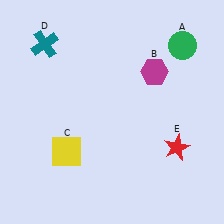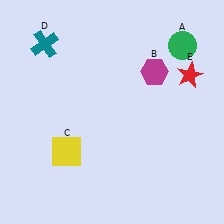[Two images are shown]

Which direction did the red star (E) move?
The red star (E) moved up.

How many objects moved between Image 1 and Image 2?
1 object moved between the two images.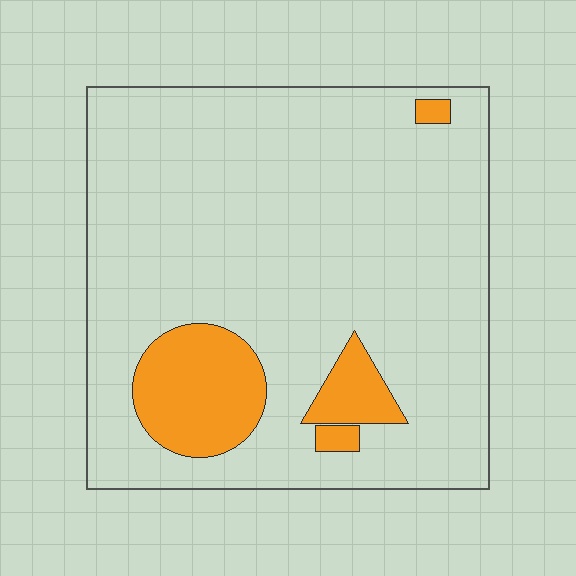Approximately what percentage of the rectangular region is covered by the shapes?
Approximately 15%.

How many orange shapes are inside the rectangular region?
4.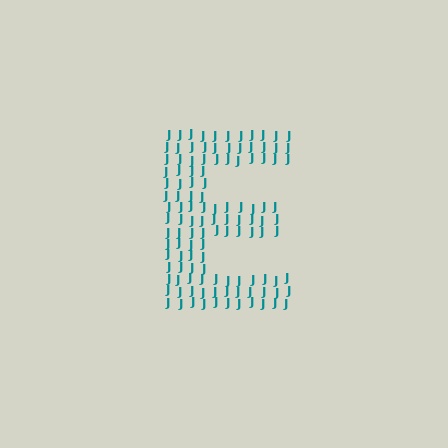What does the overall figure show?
The overall figure shows the letter E.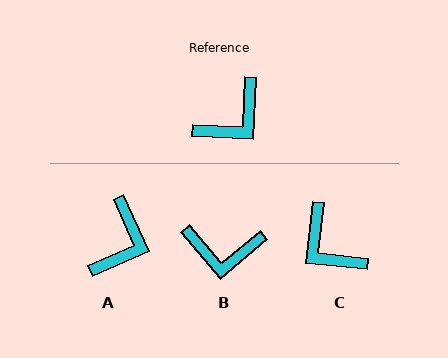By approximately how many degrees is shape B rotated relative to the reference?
Approximately 47 degrees clockwise.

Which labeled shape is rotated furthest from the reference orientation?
C, about 93 degrees away.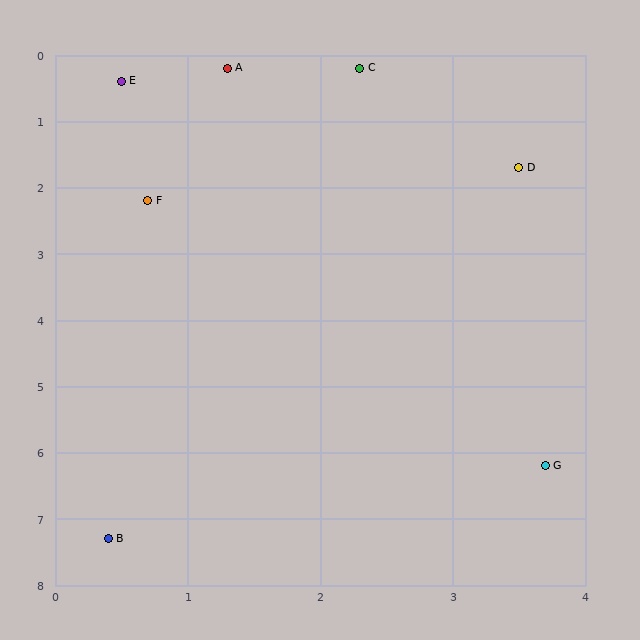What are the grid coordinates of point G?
Point G is at approximately (3.7, 6.2).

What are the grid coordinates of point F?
Point F is at approximately (0.7, 2.2).